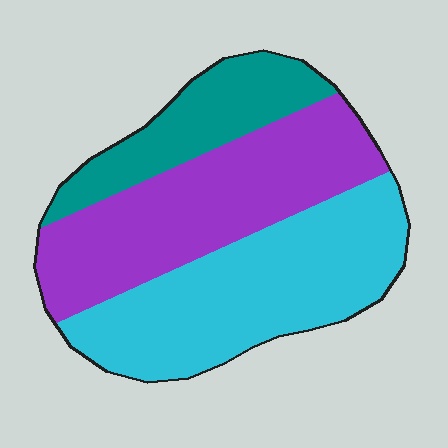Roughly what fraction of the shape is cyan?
Cyan covers 42% of the shape.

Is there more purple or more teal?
Purple.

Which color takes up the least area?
Teal, at roughly 20%.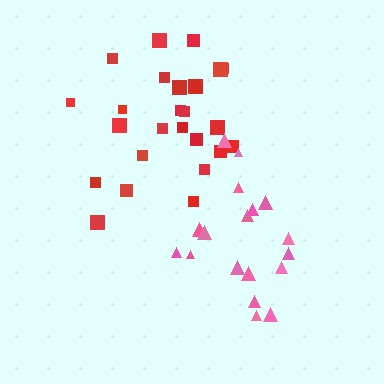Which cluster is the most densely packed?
Red.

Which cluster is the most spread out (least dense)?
Pink.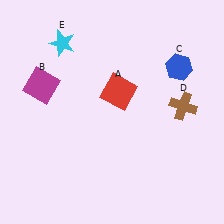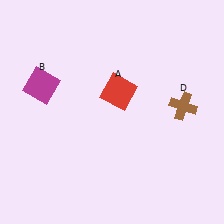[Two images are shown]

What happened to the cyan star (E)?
The cyan star (E) was removed in Image 2. It was in the top-left area of Image 1.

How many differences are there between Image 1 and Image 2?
There are 2 differences between the two images.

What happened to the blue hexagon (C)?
The blue hexagon (C) was removed in Image 2. It was in the top-right area of Image 1.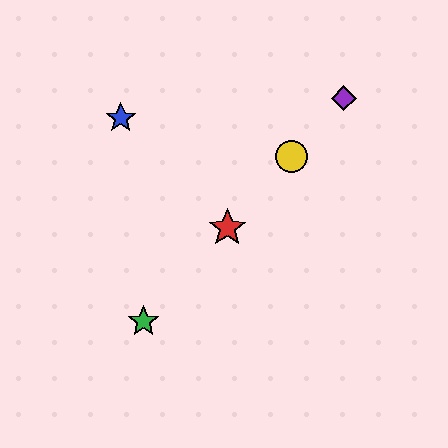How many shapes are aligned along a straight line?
4 shapes (the red star, the green star, the yellow circle, the purple diamond) are aligned along a straight line.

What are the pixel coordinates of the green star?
The green star is at (143, 321).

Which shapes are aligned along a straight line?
The red star, the green star, the yellow circle, the purple diamond are aligned along a straight line.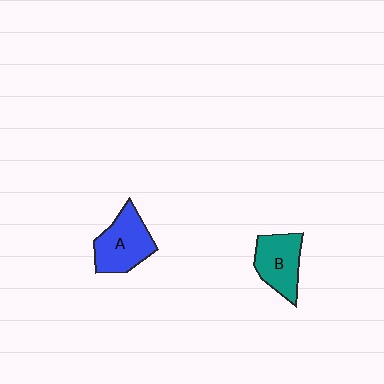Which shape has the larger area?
Shape A (blue).